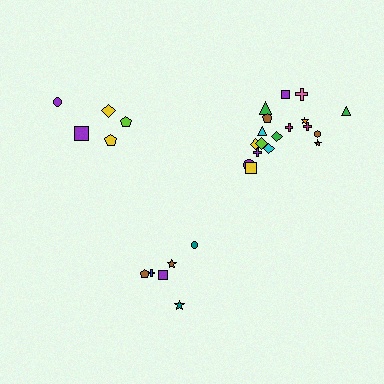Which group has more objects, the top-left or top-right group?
The top-right group.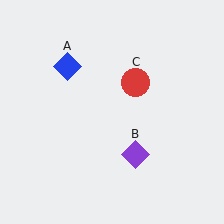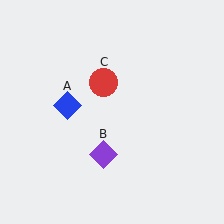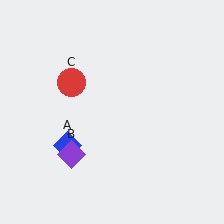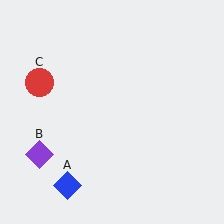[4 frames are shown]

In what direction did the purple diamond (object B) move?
The purple diamond (object B) moved left.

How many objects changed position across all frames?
3 objects changed position: blue diamond (object A), purple diamond (object B), red circle (object C).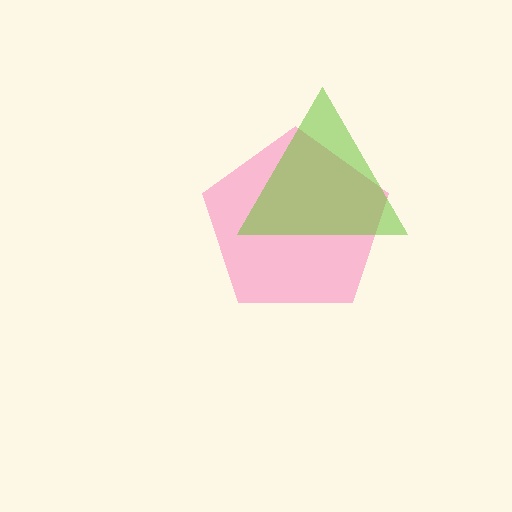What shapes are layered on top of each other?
The layered shapes are: a pink pentagon, a lime triangle.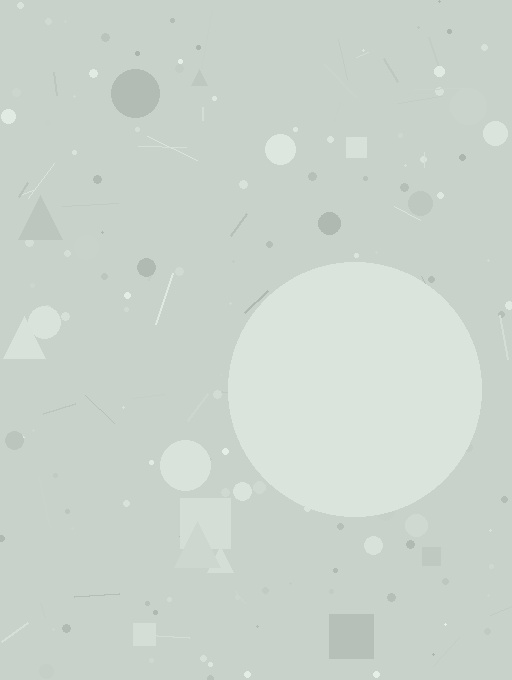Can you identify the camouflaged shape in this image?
The camouflaged shape is a circle.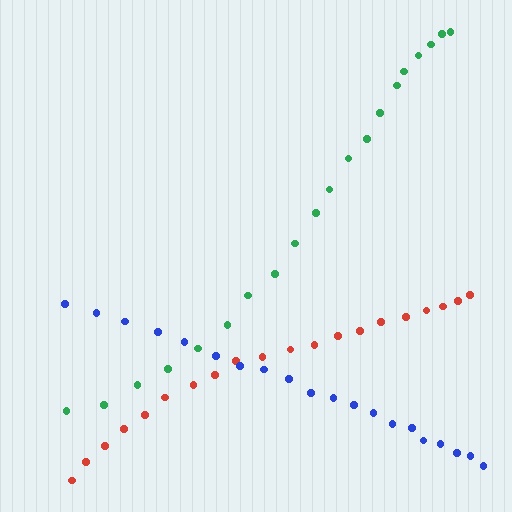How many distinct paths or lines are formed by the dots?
There are 3 distinct paths.